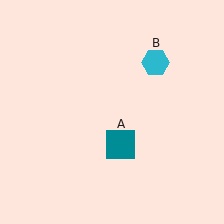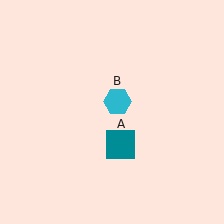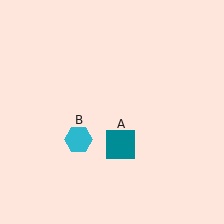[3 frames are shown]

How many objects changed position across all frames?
1 object changed position: cyan hexagon (object B).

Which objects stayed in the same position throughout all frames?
Teal square (object A) remained stationary.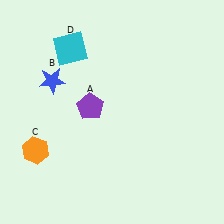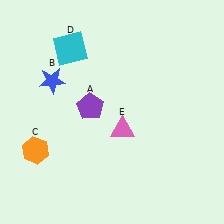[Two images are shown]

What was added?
A pink triangle (E) was added in Image 2.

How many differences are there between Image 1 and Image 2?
There is 1 difference between the two images.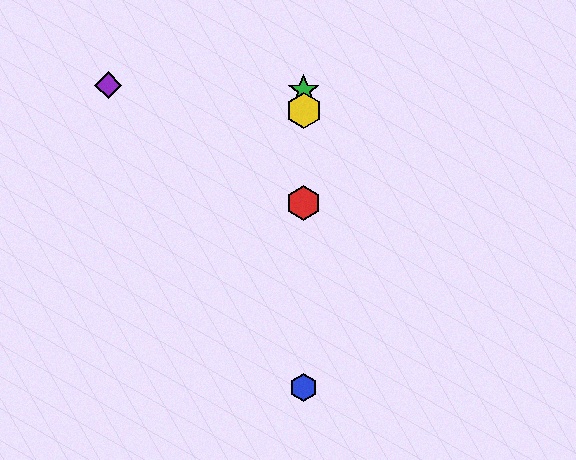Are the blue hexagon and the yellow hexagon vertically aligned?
Yes, both are at x≈304.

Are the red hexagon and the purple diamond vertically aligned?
No, the red hexagon is at x≈304 and the purple diamond is at x≈108.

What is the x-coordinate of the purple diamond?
The purple diamond is at x≈108.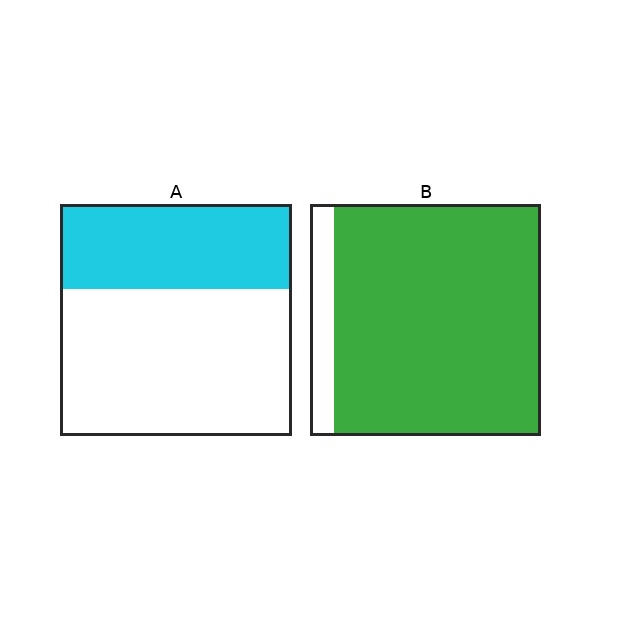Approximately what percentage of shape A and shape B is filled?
A is approximately 35% and B is approximately 90%.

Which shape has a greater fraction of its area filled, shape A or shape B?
Shape B.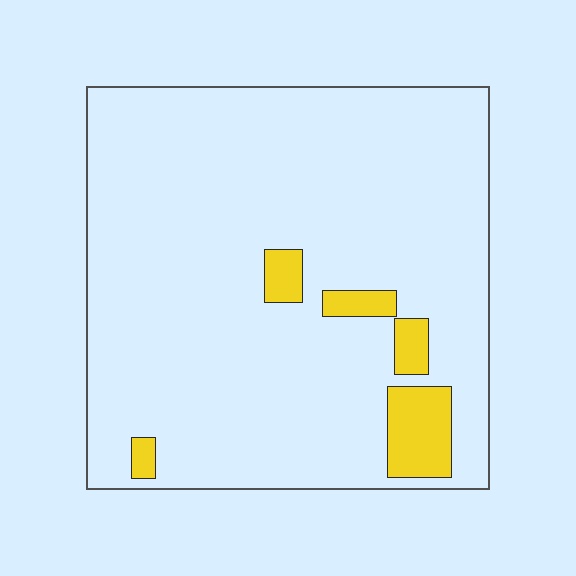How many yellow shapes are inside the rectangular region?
5.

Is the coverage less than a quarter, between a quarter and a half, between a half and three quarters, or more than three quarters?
Less than a quarter.